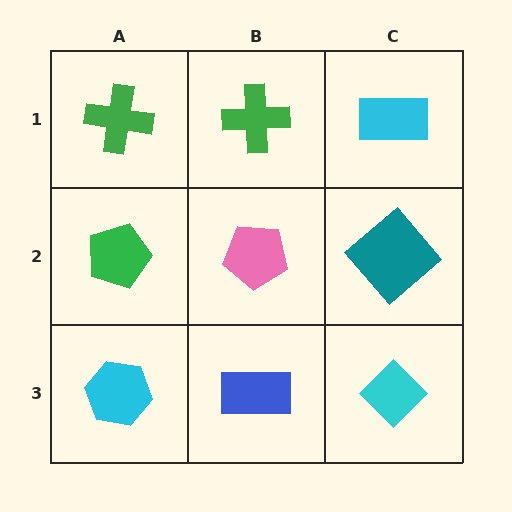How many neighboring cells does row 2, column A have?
3.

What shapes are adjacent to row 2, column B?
A green cross (row 1, column B), a blue rectangle (row 3, column B), a green pentagon (row 2, column A), a teal diamond (row 2, column C).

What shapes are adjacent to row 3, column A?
A green pentagon (row 2, column A), a blue rectangle (row 3, column B).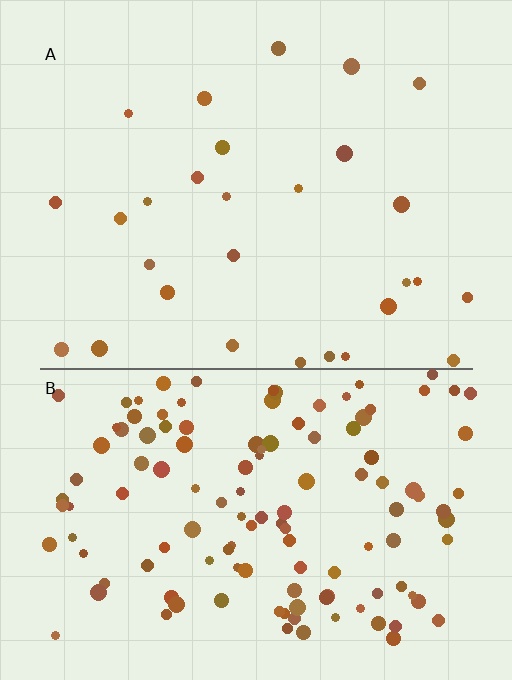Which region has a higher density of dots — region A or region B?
B (the bottom).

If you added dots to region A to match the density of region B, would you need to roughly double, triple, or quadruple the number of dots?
Approximately quadruple.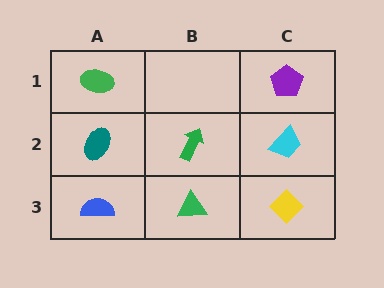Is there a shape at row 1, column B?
No, that cell is empty.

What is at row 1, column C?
A purple pentagon.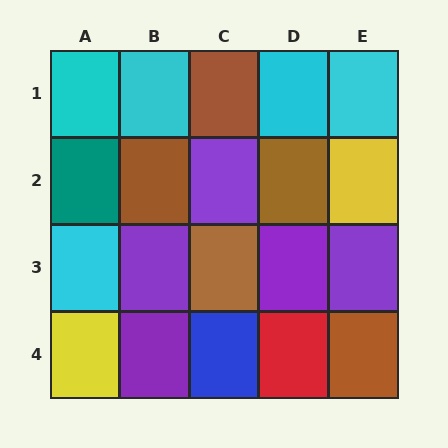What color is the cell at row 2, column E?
Yellow.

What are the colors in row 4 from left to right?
Yellow, purple, blue, red, brown.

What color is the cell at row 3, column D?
Purple.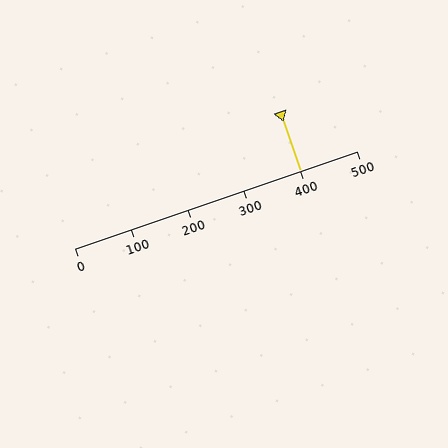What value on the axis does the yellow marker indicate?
The marker indicates approximately 400.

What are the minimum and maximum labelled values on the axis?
The axis runs from 0 to 500.